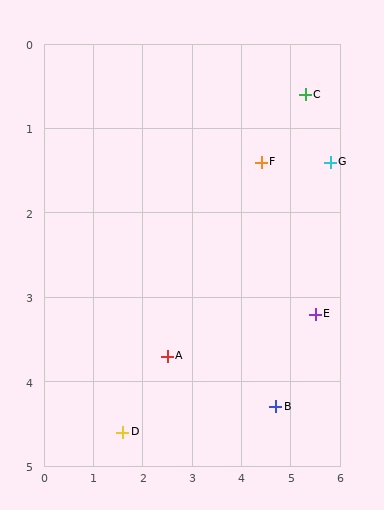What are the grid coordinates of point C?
Point C is at approximately (5.3, 0.6).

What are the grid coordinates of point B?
Point B is at approximately (4.7, 4.3).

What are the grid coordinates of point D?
Point D is at approximately (1.6, 4.6).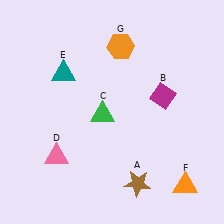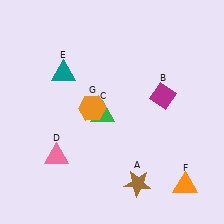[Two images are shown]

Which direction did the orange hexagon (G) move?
The orange hexagon (G) moved down.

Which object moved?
The orange hexagon (G) moved down.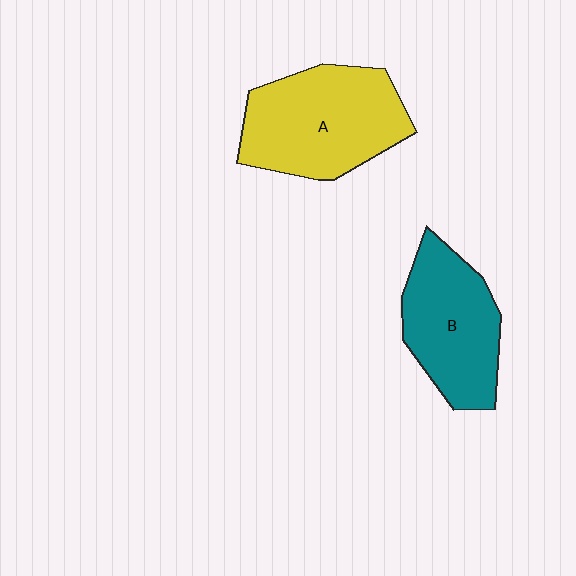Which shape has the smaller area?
Shape B (teal).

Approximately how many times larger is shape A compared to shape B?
Approximately 1.2 times.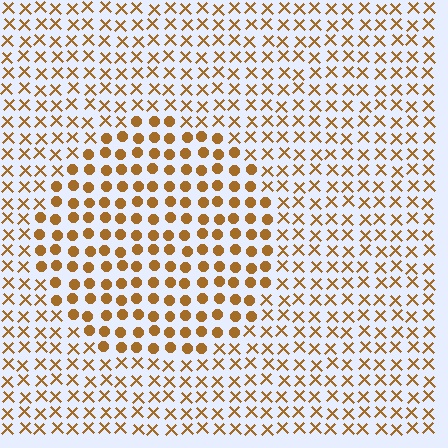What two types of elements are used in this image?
The image uses circles inside the circle region and X marks outside it.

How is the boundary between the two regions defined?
The boundary is defined by a change in element shape: circles inside vs. X marks outside. All elements share the same color and spacing.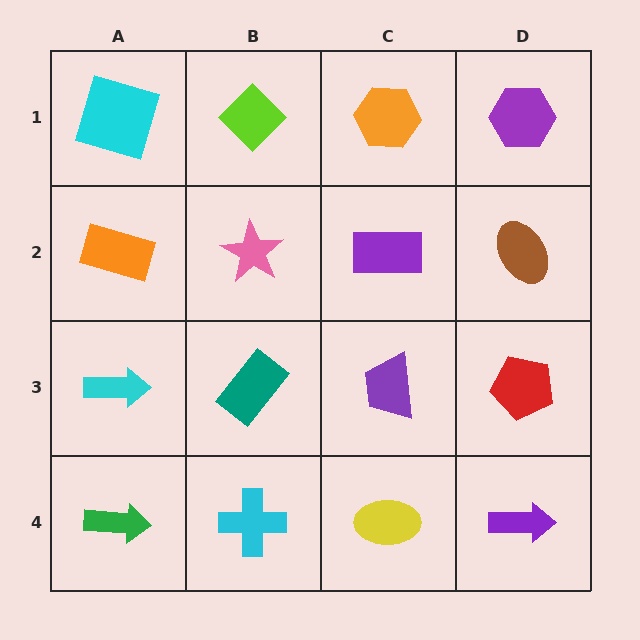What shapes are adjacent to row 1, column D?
A brown ellipse (row 2, column D), an orange hexagon (row 1, column C).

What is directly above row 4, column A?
A cyan arrow.